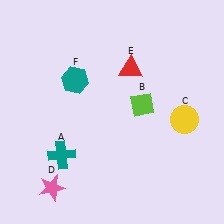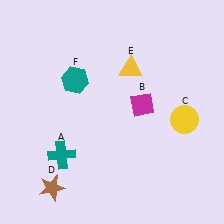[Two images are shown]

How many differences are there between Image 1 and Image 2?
There are 3 differences between the two images.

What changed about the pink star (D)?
In Image 1, D is pink. In Image 2, it changed to brown.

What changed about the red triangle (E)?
In Image 1, E is red. In Image 2, it changed to yellow.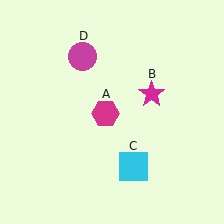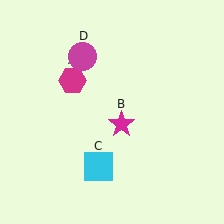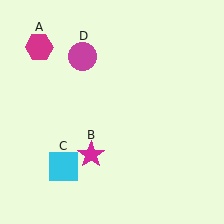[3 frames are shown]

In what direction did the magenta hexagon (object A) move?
The magenta hexagon (object A) moved up and to the left.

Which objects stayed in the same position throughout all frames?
Magenta circle (object D) remained stationary.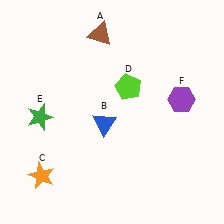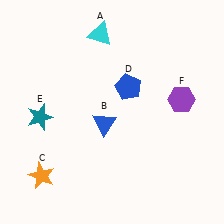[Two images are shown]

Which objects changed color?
A changed from brown to cyan. D changed from lime to blue. E changed from green to teal.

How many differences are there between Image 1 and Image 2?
There are 3 differences between the two images.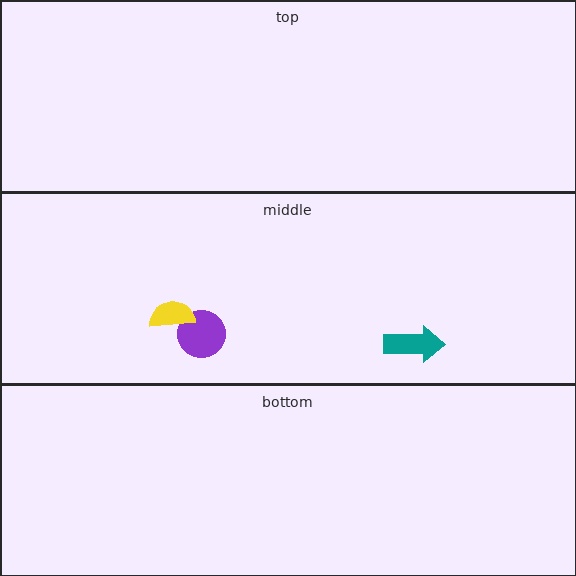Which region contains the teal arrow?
The middle region.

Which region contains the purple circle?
The middle region.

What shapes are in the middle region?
The teal arrow, the purple circle, the yellow semicircle.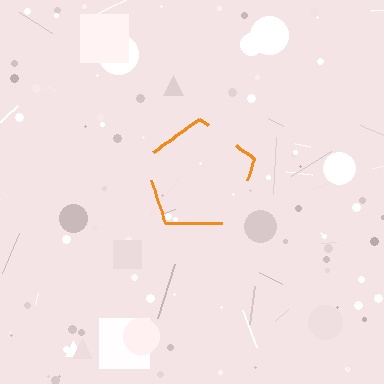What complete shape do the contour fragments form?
The contour fragments form a pentagon.